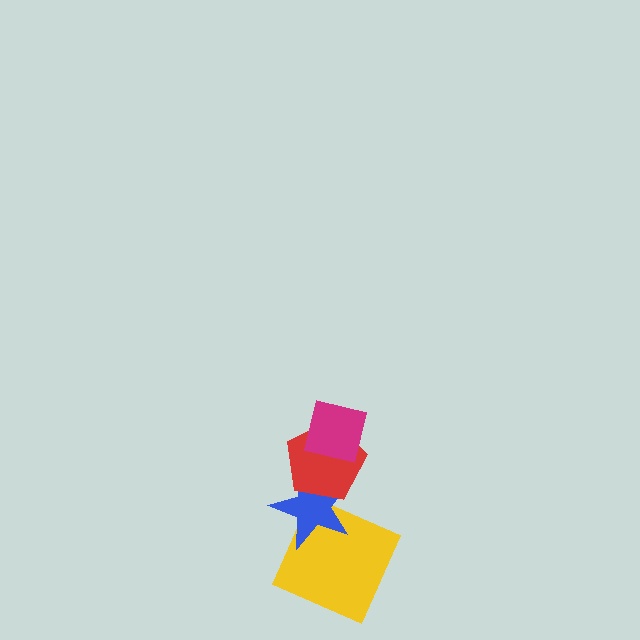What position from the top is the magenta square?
The magenta square is 1st from the top.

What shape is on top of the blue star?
The red pentagon is on top of the blue star.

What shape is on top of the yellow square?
The blue star is on top of the yellow square.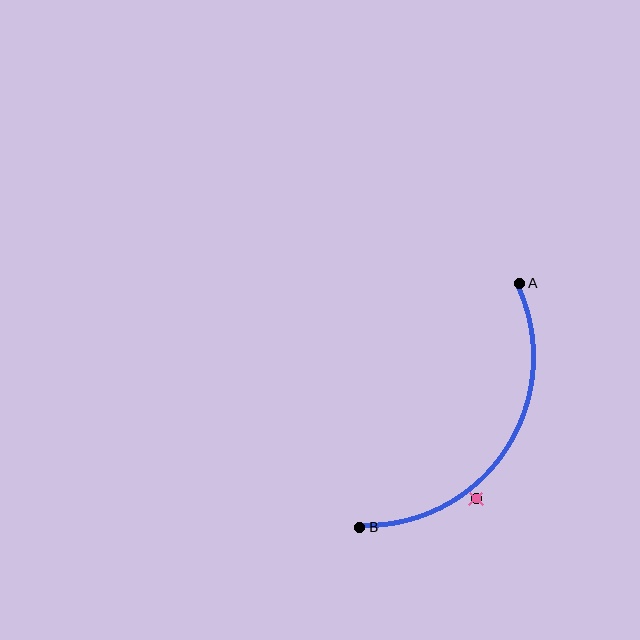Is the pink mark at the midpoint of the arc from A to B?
No — the pink mark does not lie on the arc at all. It sits slightly outside the curve.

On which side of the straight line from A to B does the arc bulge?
The arc bulges to the right of the straight line connecting A and B.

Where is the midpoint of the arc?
The arc midpoint is the point on the curve farthest from the straight line joining A and B. It sits to the right of that line.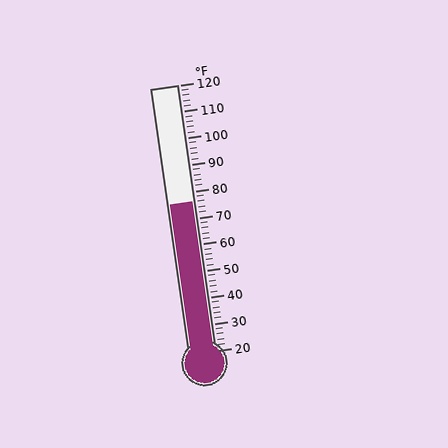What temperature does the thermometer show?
The thermometer shows approximately 76°F.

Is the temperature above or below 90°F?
The temperature is below 90°F.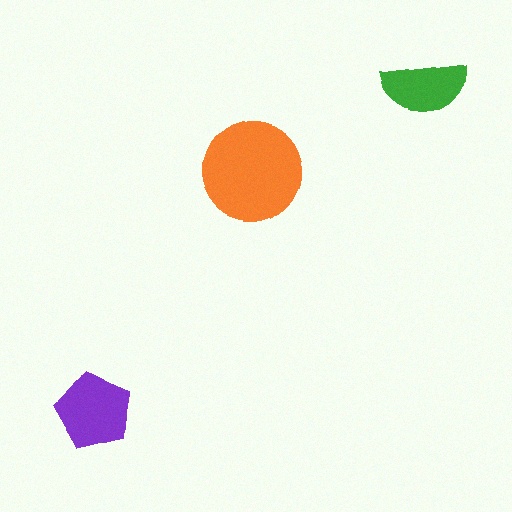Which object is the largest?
The orange circle.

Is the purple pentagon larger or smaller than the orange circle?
Smaller.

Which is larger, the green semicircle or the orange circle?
The orange circle.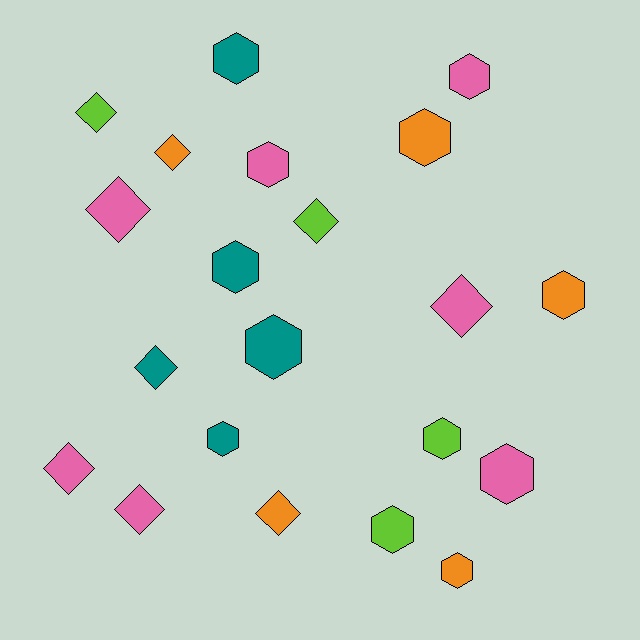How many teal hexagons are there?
There are 4 teal hexagons.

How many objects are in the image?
There are 21 objects.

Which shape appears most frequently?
Hexagon, with 12 objects.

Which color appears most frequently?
Pink, with 7 objects.